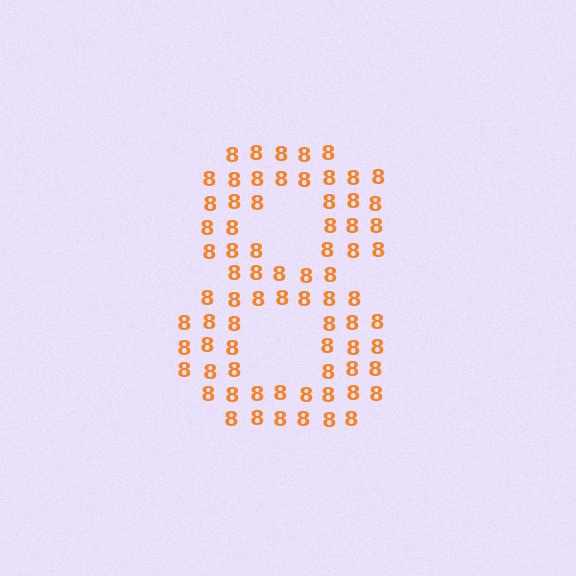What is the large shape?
The large shape is the digit 8.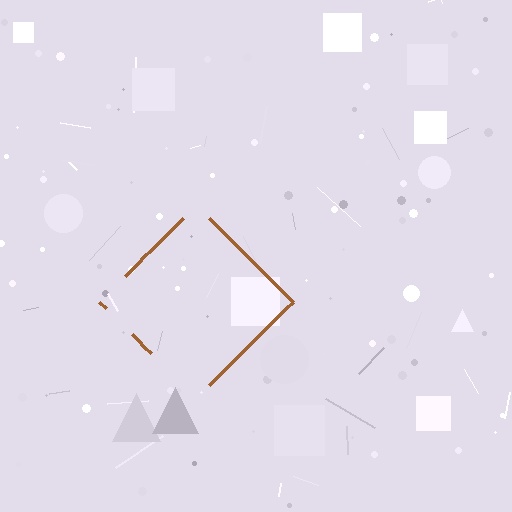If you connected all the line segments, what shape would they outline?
They would outline a diamond.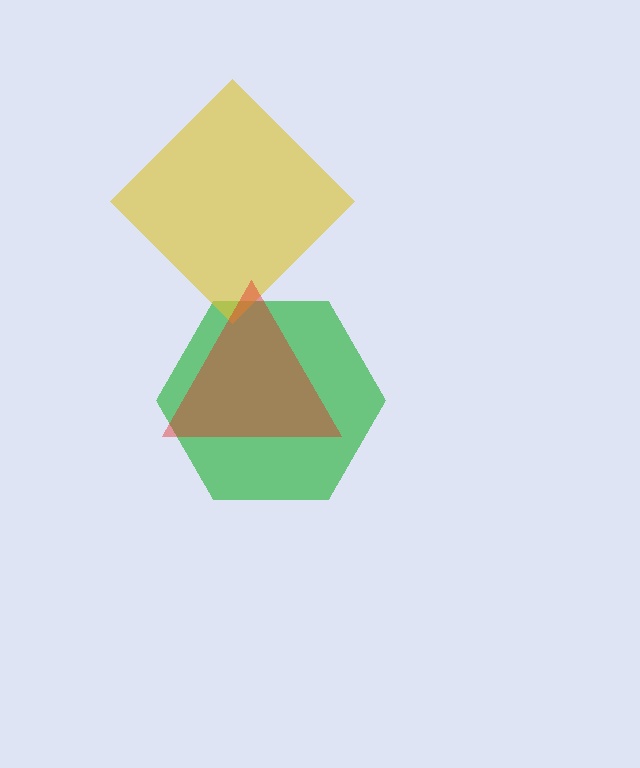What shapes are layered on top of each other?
The layered shapes are: a green hexagon, a yellow diamond, a red triangle.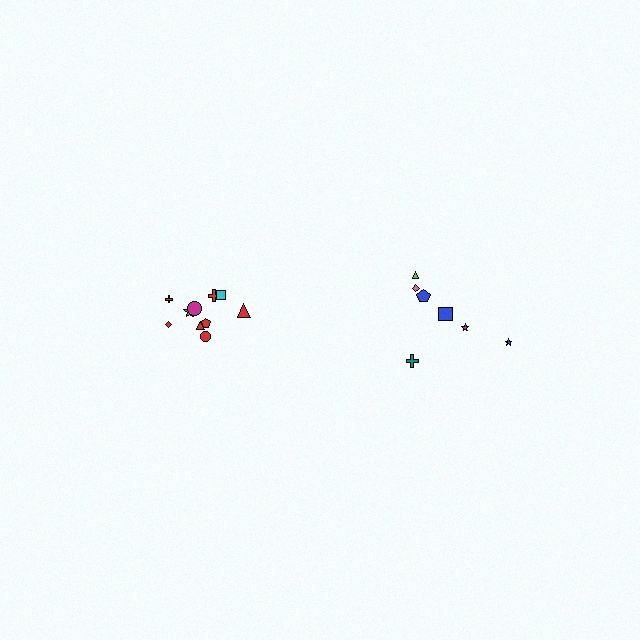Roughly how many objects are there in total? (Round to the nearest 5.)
Roughly 15 objects in total.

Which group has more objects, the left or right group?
The left group.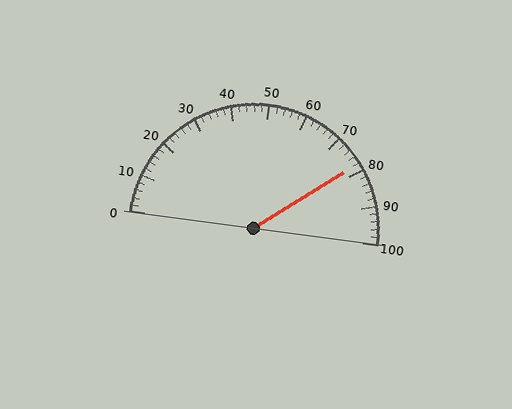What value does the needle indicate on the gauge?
The needle indicates approximately 78.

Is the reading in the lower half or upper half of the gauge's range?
The reading is in the upper half of the range (0 to 100).